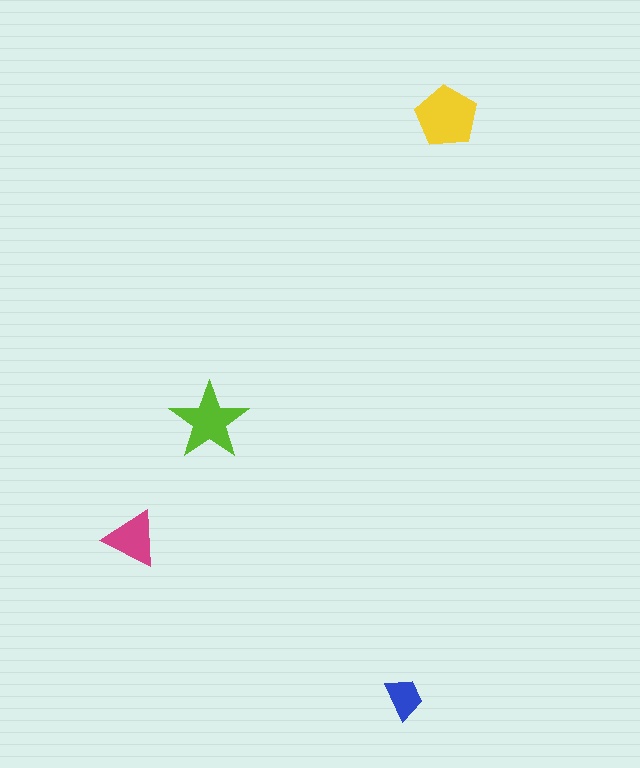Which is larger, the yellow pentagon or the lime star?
The yellow pentagon.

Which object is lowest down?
The blue trapezoid is bottommost.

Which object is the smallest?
The blue trapezoid.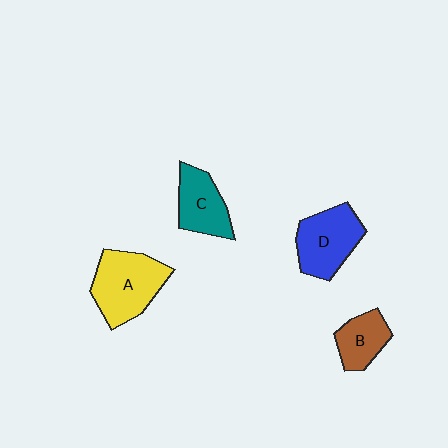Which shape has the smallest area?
Shape B (brown).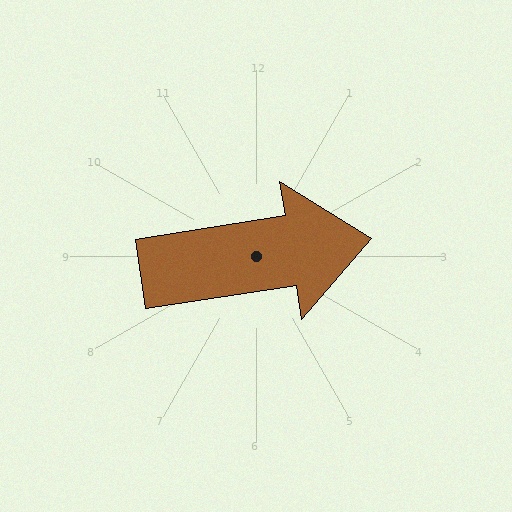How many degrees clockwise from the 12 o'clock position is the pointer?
Approximately 81 degrees.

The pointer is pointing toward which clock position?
Roughly 3 o'clock.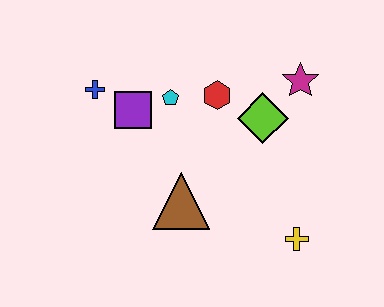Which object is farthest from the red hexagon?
The yellow cross is farthest from the red hexagon.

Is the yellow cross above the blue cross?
No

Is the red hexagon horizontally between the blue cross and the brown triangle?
No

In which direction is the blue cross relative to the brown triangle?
The blue cross is above the brown triangle.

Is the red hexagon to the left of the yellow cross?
Yes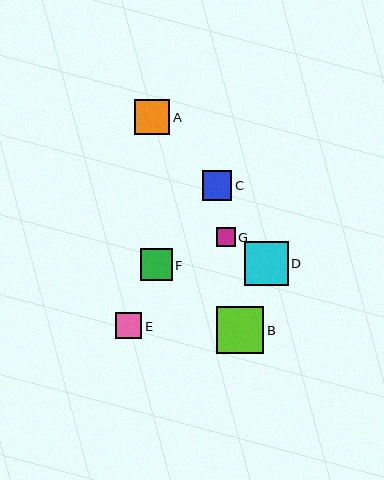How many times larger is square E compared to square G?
Square E is approximately 1.3 times the size of square G.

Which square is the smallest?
Square G is the smallest with a size of approximately 19 pixels.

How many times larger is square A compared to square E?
Square A is approximately 1.3 times the size of square E.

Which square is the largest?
Square B is the largest with a size of approximately 47 pixels.